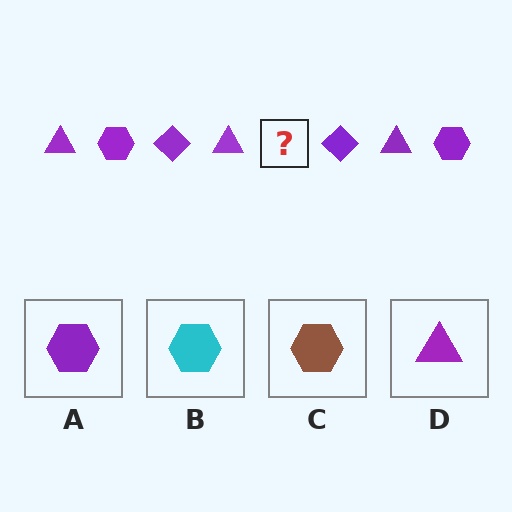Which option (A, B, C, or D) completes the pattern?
A.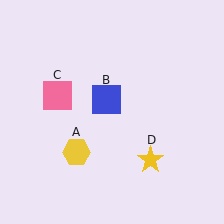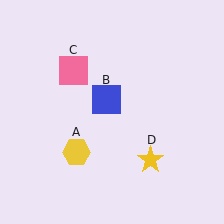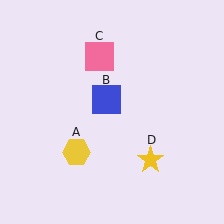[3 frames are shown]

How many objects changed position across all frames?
1 object changed position: pink square (object C).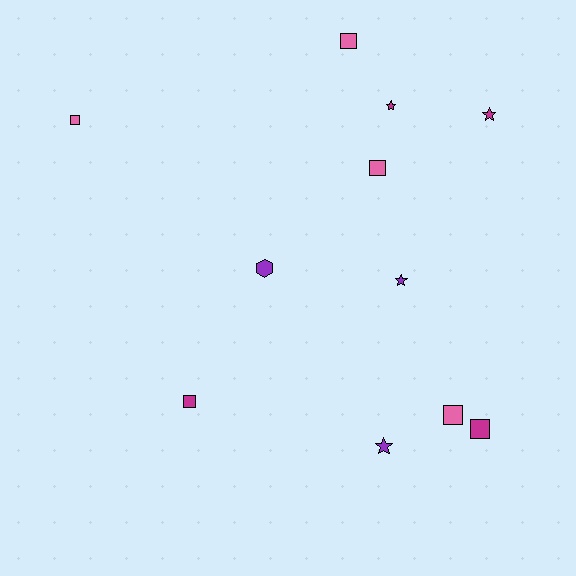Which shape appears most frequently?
Square, with 6 objects.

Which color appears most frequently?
Magenta, with 4 objects.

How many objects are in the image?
There are 11 objects.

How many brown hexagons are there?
There are no brown hexagons.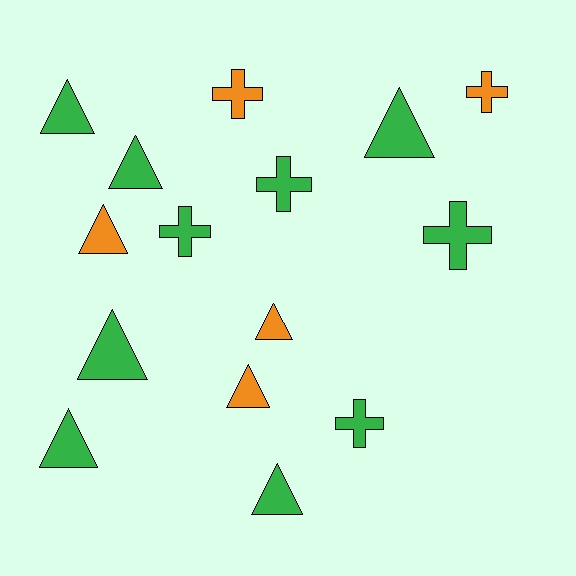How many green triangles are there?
There are 6 green triangles.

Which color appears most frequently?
Green, with 10 objects.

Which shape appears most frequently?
Triangle, with 9 objects.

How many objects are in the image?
There are 15 objects.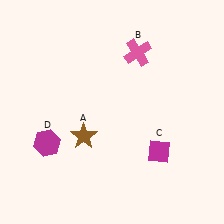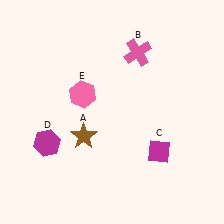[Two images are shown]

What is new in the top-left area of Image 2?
A pink hexagon (E) was added in the top-left area of Image 2.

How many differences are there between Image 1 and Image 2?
There is 1 difference between the two images.